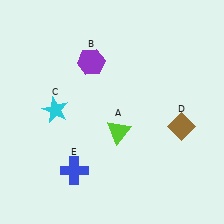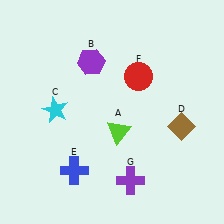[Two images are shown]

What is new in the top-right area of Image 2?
A red circle (F) was added in the top-right area of Image 2.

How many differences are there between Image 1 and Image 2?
There are 2 differences between the two images.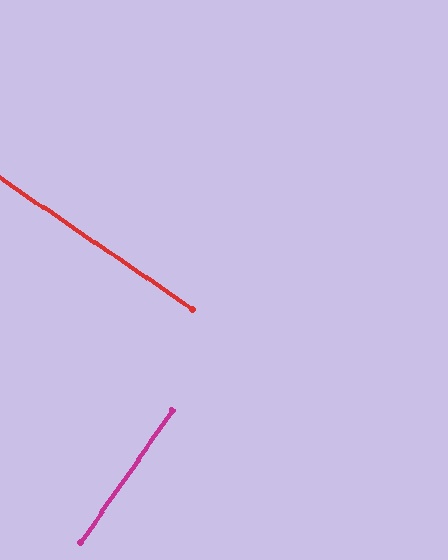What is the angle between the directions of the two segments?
Approximately 90 degrees.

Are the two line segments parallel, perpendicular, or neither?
Perpendicular — they meet at approximately 90°.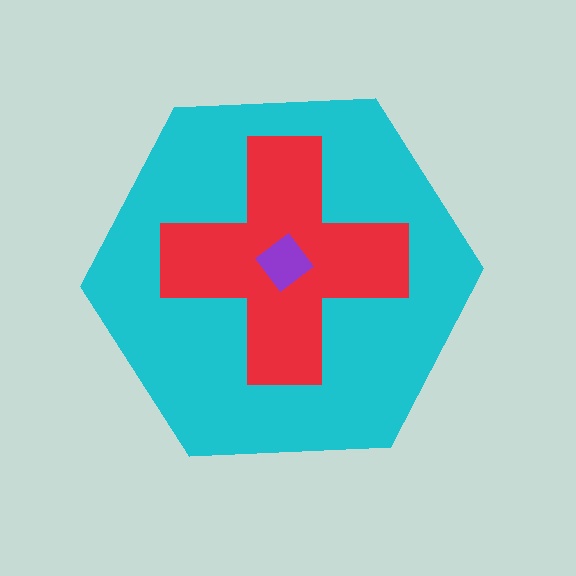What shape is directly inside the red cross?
The purple diamond.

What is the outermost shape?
The cyan hexagon.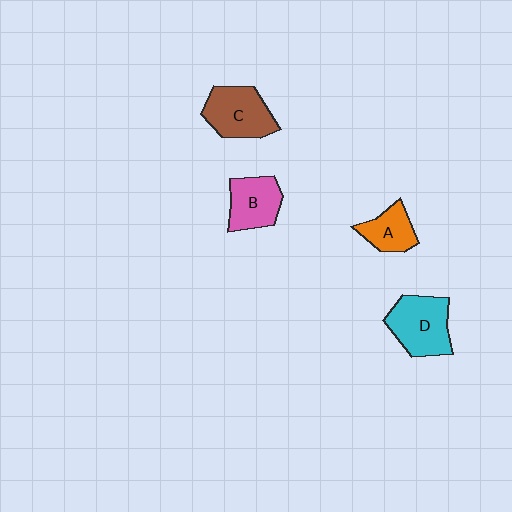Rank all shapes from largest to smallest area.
From largest to smallest: D (cyan), C (brown), B (pink), A (orange).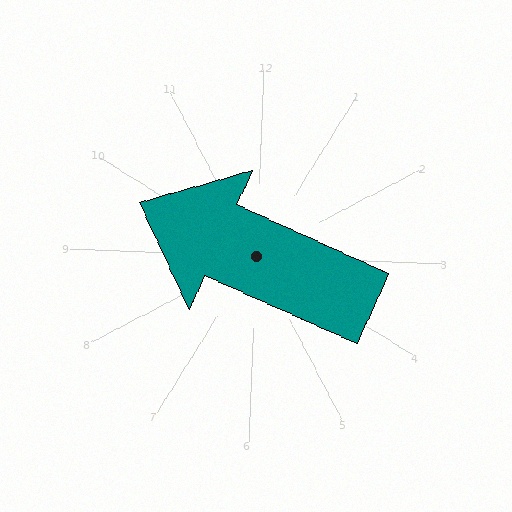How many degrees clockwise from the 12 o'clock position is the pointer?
Approximately 292 degrees.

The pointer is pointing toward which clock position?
Roughly 10 o'clock.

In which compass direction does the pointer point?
West.